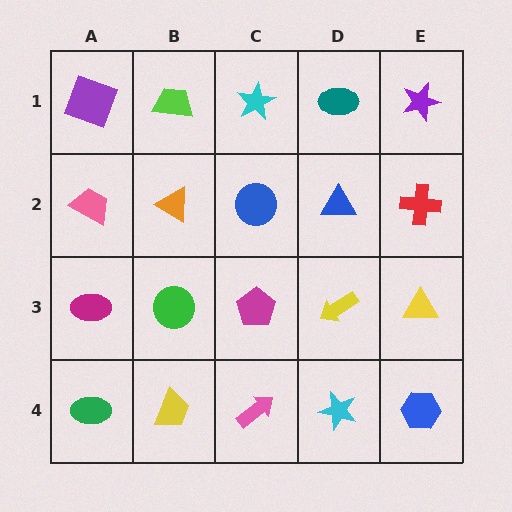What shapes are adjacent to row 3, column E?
A red cross (row 2, column E), a blue hexagon (row 4, column E), a yellow arrow (row 3, column D).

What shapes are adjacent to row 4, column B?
A green circle (row 3, column B), a green ellipse (row 4, column A), a pink arrow (row 4, column C).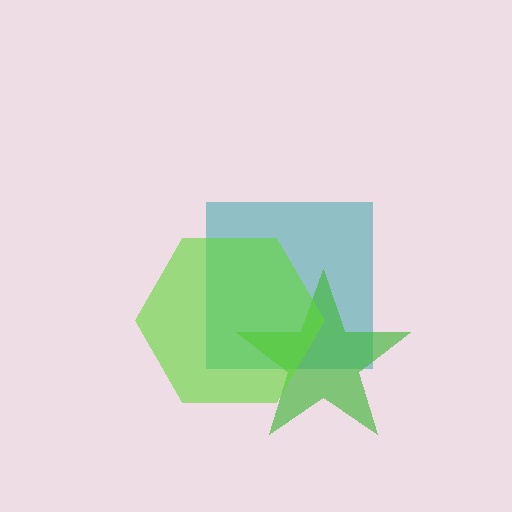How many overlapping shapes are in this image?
There are 3 overlapping shapes in the image.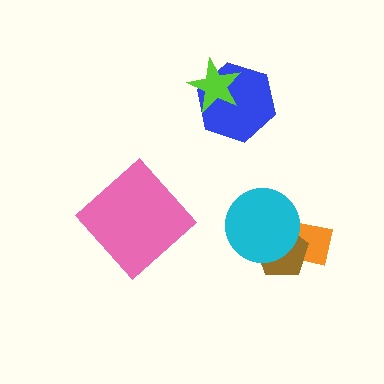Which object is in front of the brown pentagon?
The cyan circle is in front of the brown pentagon.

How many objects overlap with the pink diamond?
0 objects overlap with the pink diamond.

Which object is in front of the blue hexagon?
The lime star is in front of the blue hexagon.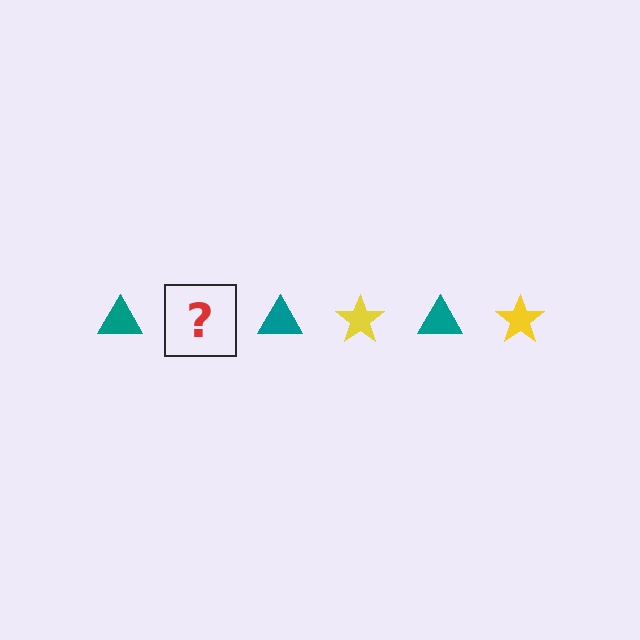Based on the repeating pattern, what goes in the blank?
The blank should be a yellow star.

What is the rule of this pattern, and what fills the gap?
The rule is that the pattern alternates between teal triangle and yellow star. The gap should be filled with a yellow star.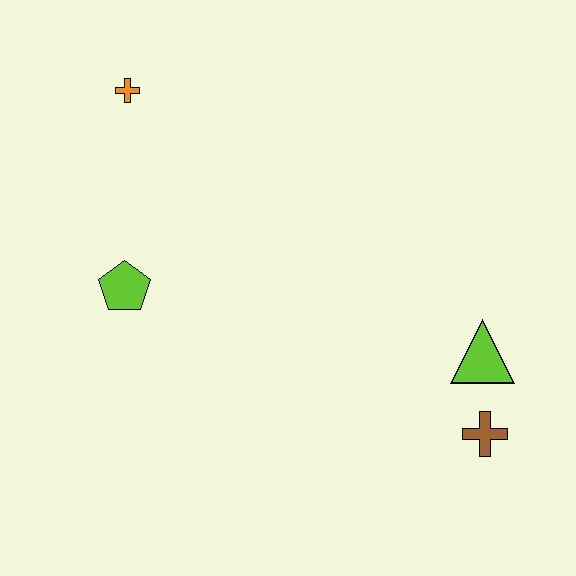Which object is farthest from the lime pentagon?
The brown cross is farthest from the lime pentagon.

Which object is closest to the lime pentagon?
The orange cross is closest to the lime pentagon.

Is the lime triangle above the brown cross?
Yes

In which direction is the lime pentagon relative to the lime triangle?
The lime pentagon is to the left of the lime triangle.